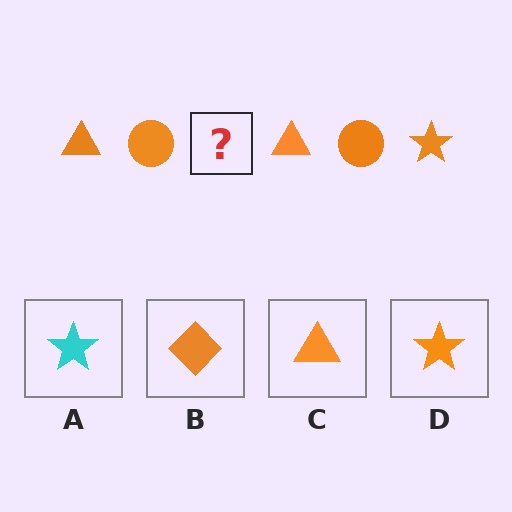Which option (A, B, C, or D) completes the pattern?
D.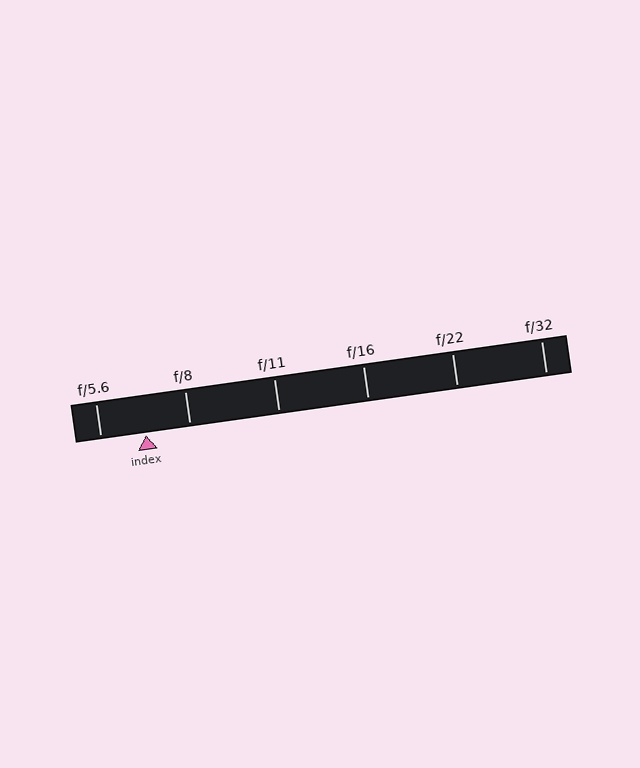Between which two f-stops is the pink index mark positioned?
The index mark is between f/5.6 and f/8.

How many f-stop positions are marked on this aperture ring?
There are 6 f-stop positions marked.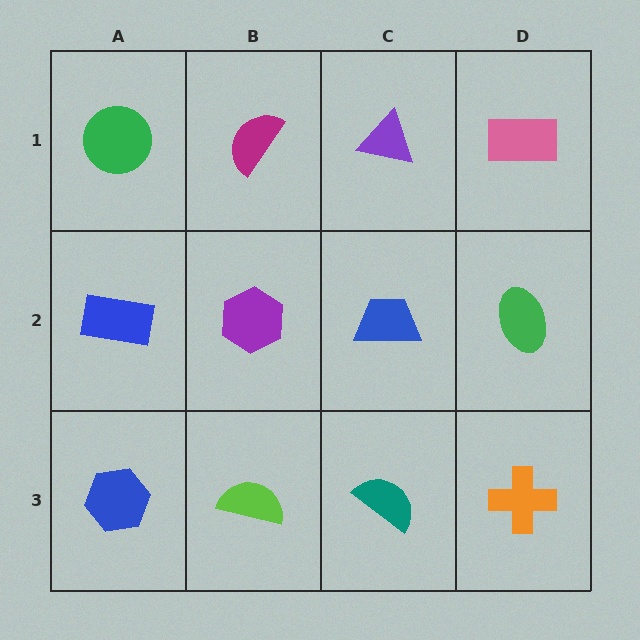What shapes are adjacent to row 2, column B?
A magenta semicircle (row 1, column B), a lime semicircle (row 3, column B), a blue rectangle (row 2, column A), a blue trapezoid (row 2, column C).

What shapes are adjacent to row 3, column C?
A blue trapezoid (row 2, column C), a lime semicircle (row 3, column B), an orange cross (row 3, column D).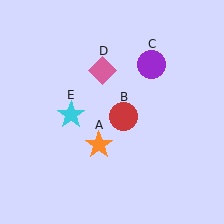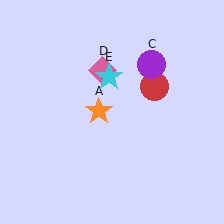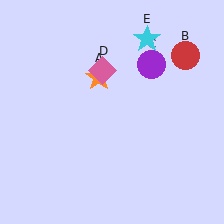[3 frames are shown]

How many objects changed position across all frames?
3 objects changed position: orange star (object A), red circle (object B), cyan star (object E).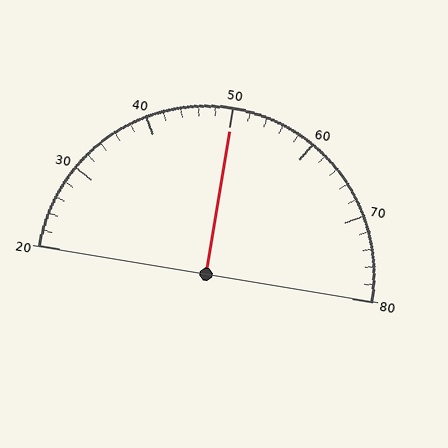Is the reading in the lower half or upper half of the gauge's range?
The reading is in the upper half of the range (20 to 80).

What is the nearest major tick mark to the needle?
The nearest major tick mark is 50.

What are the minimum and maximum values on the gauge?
The gauge ranges from 20 to 80.